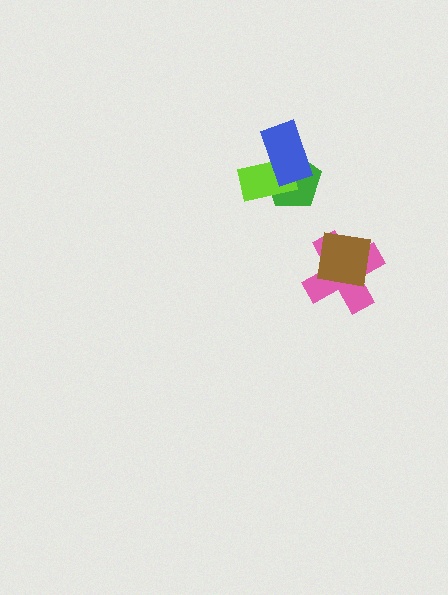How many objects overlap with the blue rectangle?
2 objects overlap with the blue rectangle.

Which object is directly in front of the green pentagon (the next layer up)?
The lime rectangle is directly in front of the green pentagon.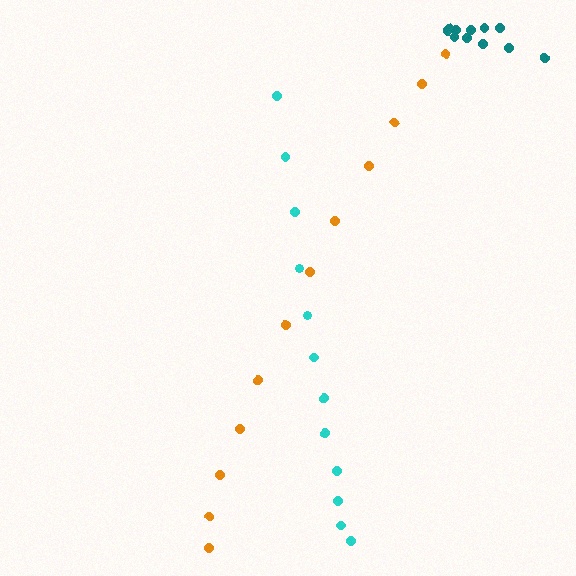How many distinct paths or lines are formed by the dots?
There are 3 distinct paths.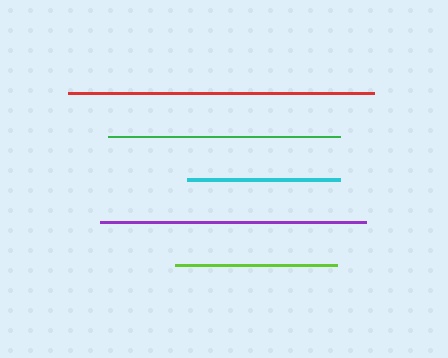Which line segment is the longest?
The red line is the longest at approximately 307 pixels.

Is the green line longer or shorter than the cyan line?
The green line is longer than the cyan line.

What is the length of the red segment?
The red segment is approximately 307 pixels long.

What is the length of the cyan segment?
The cyan segment is approximately 154 pixels long.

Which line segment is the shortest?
The cyan line is the shortest at approximately 154 pixels.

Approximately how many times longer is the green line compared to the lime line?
The green line is approximately 1.4 times the length of the lime line.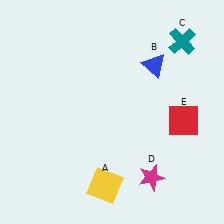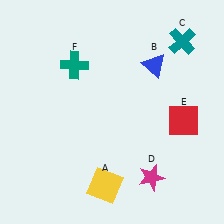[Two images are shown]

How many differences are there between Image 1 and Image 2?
There is 1 difference between the two images.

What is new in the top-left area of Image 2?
A teal cross (F) was added in the top-left area of Image 2.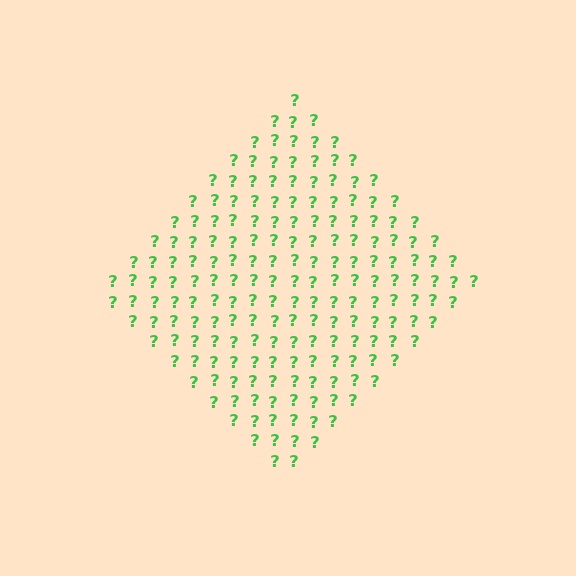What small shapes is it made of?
It is made of small question marks.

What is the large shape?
The large shape is a diamond.